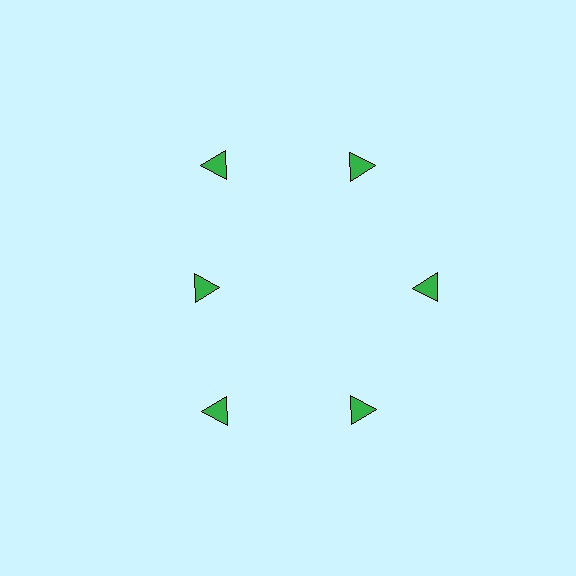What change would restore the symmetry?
The symmetry would be restored by moving it outward, back onto the ring so that all 6 triangles sit at equal angles and equal distance from the center.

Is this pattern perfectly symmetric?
No. The 6 green triangles are arranged in a ring, but one element near the 9 o'clock position is pulled inward toward the center, breaking the 6-fold rotational symmetry.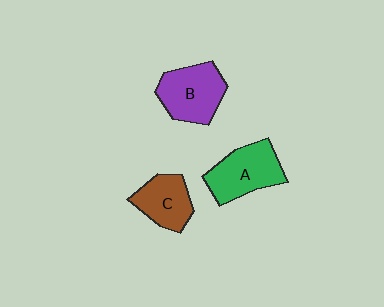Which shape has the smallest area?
Shape C (brown).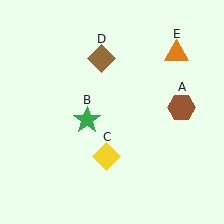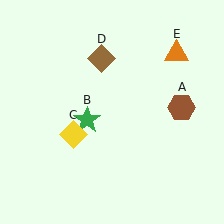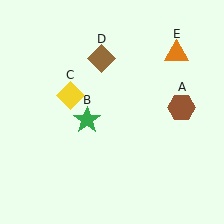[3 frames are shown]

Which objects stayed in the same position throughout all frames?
Brown hexagon (object A) and green star (object B) and brown diamond (object D) and orange triangle (object E) remained stationary.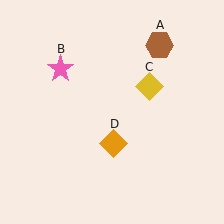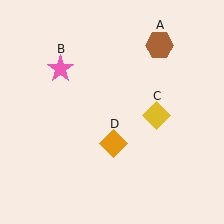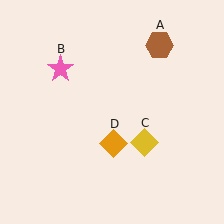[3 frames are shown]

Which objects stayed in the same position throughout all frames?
Brown hexagon (object A) and pink star (object B) and orange diamond (object D) remained stationary.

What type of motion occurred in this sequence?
The yellow diamond (object C) rotated clockwise around the center of the scene.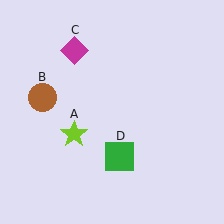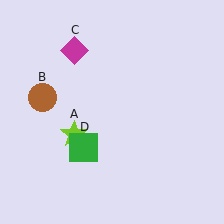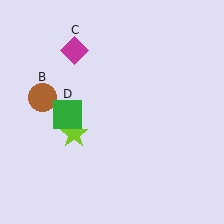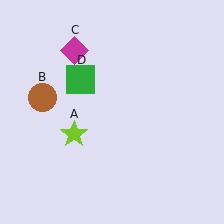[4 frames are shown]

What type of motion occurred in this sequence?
The green square (object D) rotated clockwise around the center of the scene.